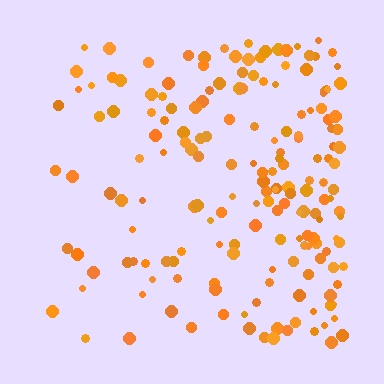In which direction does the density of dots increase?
From left to right, with the right side densest.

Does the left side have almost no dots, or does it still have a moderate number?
Still a moderate number, just noticeably fewer than the right.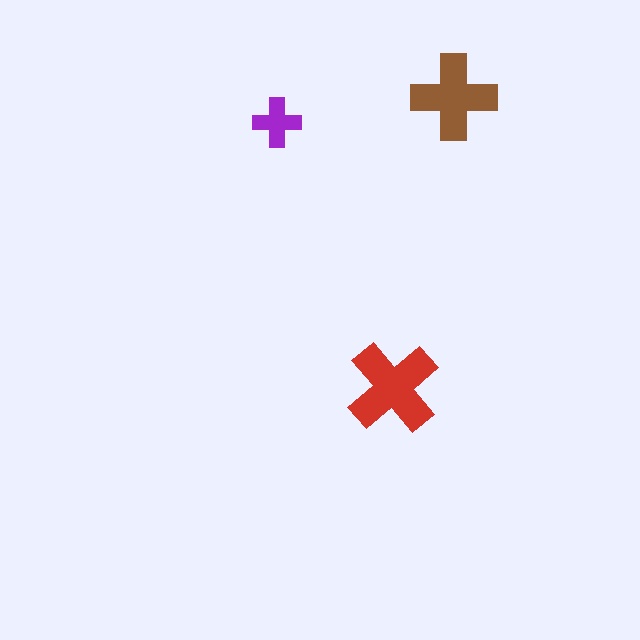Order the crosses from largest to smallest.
the red one, the brown one, the purple one.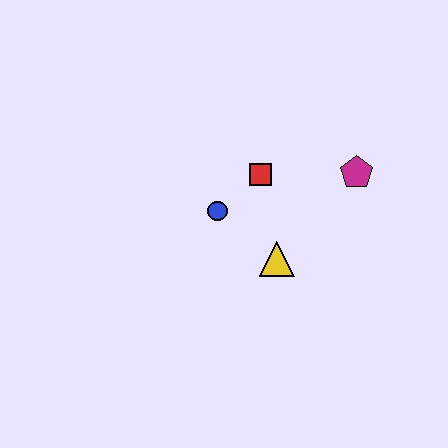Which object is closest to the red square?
The blue circle is closest to the red square.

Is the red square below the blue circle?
No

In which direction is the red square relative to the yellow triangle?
The red square is above the yellow triangle.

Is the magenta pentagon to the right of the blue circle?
Yes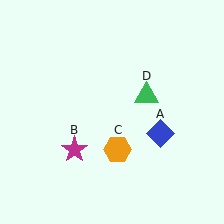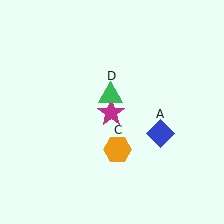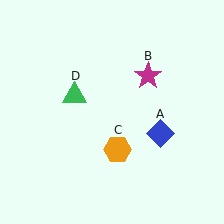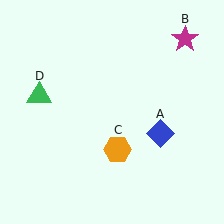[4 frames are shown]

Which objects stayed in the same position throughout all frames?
Blue diamond (object A) and orange hexagon (object C) remained stationary.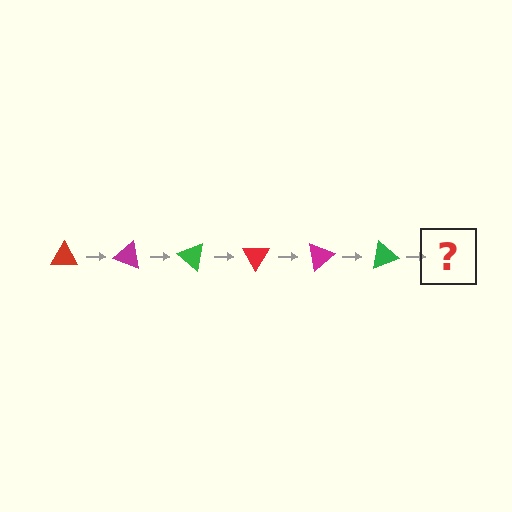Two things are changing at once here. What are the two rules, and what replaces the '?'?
The two rules are that it rotates 20 degrees each step and the color cycles through red, magenta, and green. The '?' should be a red triangle, rotated 120 degrees from the start.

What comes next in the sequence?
The next element should be a red triangle, rotated 120 degrees from the start.